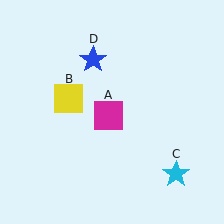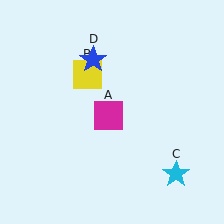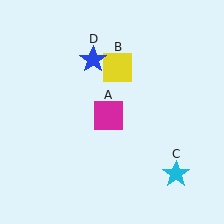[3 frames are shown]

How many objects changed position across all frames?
1 object changed position: yellow square (object B).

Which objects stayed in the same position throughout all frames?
Magenta square (object A) and cyan star (object C) and blue star (object D) remained stationary.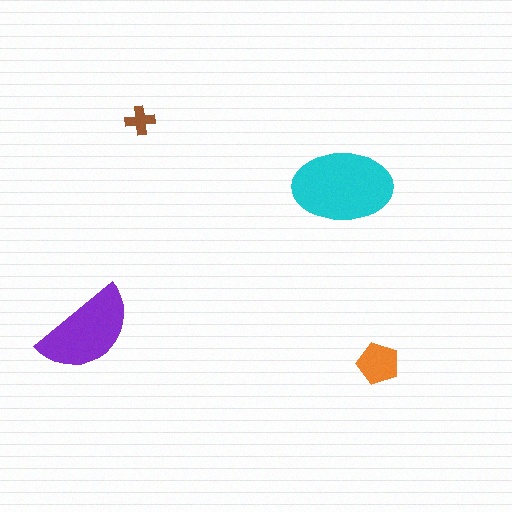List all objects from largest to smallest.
The cyan ellipse, the purple semicircle, the orange pentagon, the brown cross.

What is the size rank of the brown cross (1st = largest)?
4th.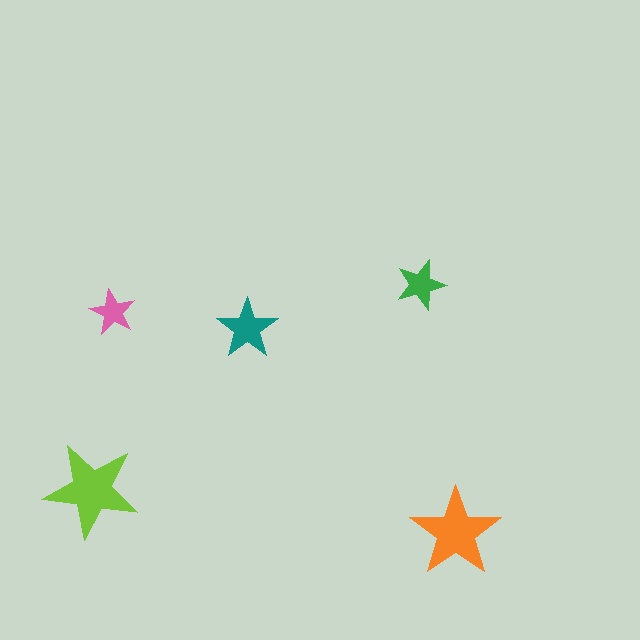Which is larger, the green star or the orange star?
The orange one.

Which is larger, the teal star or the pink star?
The teal one.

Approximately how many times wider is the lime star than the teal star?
About 1.5 times wider.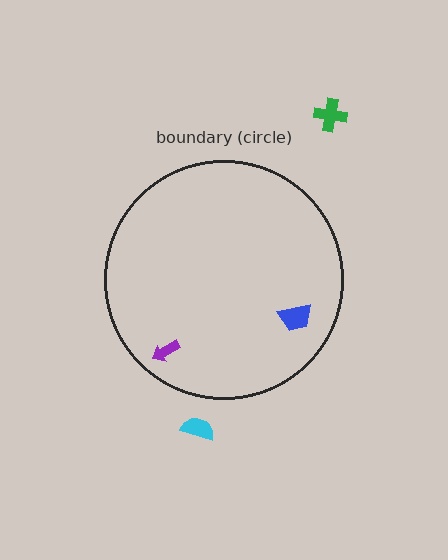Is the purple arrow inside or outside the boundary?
Inside.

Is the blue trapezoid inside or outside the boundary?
Inside.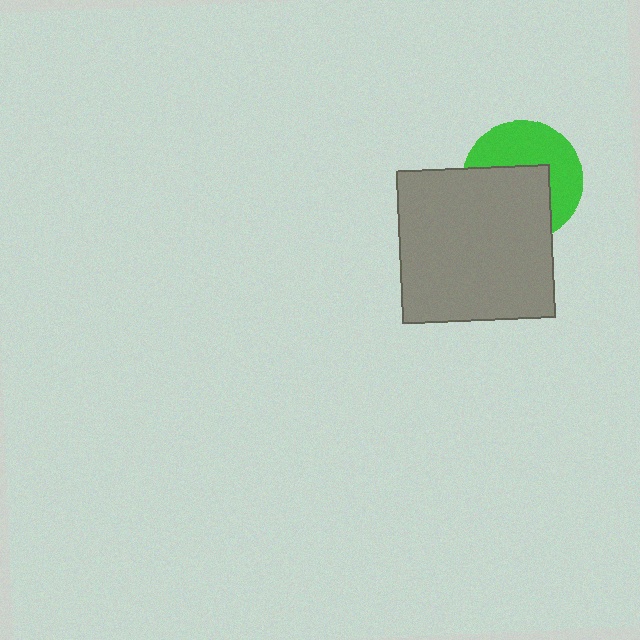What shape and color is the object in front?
The object in front is a gray square.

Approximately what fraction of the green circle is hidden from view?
Roughly 51% of the green circle is hidden behind the gray square.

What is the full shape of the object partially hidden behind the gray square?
The partially hidden object is a green circle.